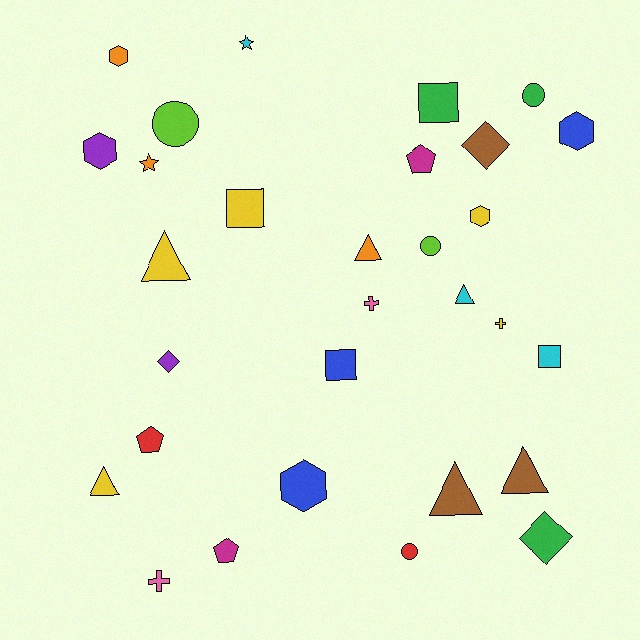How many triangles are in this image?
There are 6 triangles.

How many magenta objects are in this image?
There are 2 magenta objects.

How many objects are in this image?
There are 30 objects.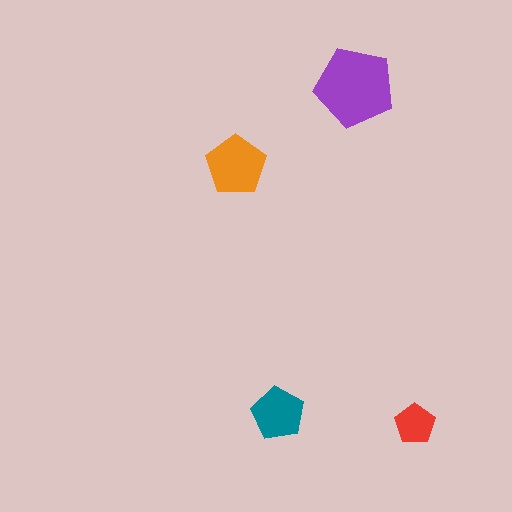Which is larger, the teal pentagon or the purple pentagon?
The purple one.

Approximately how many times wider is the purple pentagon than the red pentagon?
About 2 times wider.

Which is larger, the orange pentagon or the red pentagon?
The orange one.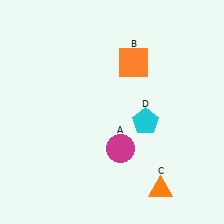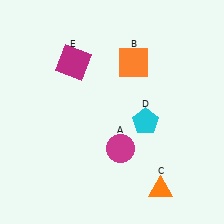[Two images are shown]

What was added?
A magenta square (E) was added in Image 2.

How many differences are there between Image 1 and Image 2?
There is 1 difference between the two images.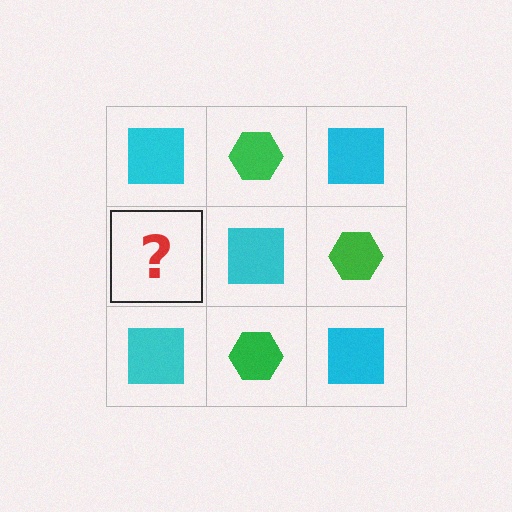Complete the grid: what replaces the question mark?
The question mark should be replaced with a green hexagon.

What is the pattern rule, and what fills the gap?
The rule is that it alternates cyan square and green hexagon in a checkerboard pattern. The gap should be filled with a green hexagon.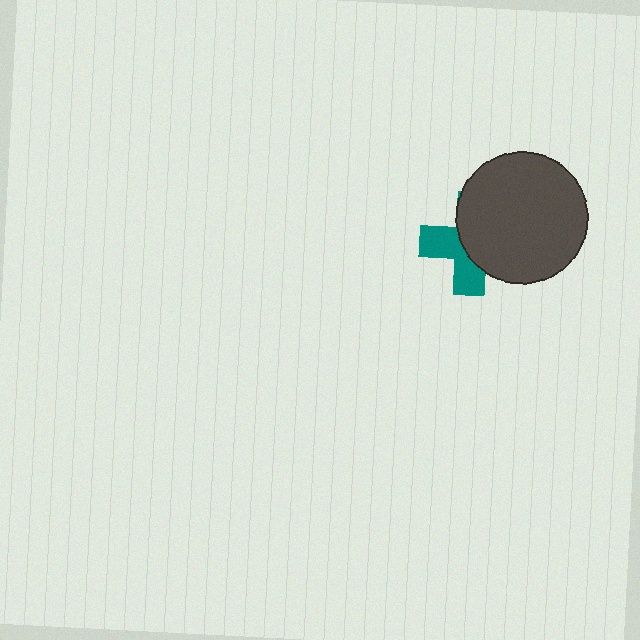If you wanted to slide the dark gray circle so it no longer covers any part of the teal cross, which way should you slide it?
Slide it right — that is the most direct way to separate the two shapes.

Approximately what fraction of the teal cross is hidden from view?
Roughly 58% of the teal cross is hidden behind the dark gray circle.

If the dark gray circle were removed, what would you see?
You would see the complete teal cross.